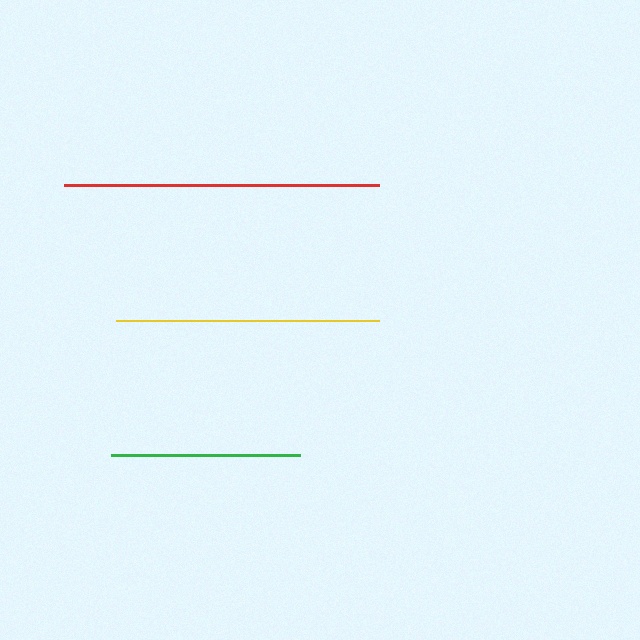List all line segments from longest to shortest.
From longest to shortest: red, yellow, green.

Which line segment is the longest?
The red line is the longest at approximately 315 pixels.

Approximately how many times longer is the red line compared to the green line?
The red line is approximately 1.7 times the length of the green line.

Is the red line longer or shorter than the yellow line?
The red line is longer than the yellow line.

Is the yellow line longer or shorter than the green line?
The yellow line is longer than the green line.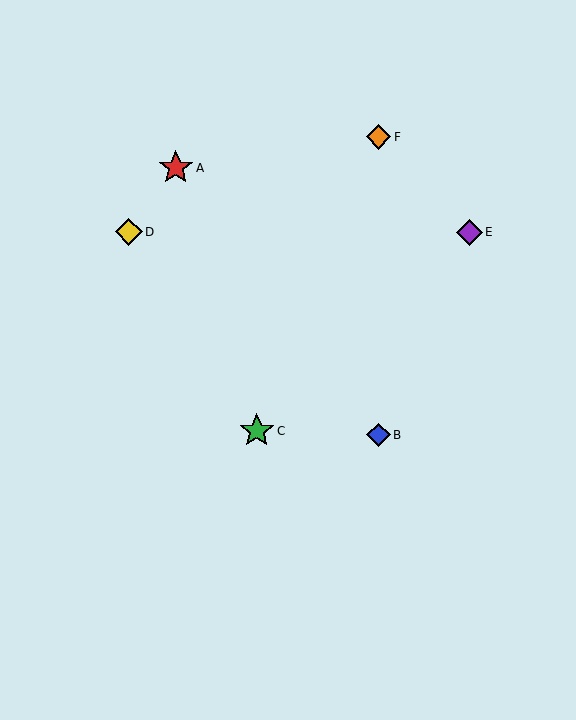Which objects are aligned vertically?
Objects B, F are aligned vertically.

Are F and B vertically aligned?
Yes, both are at x≈378.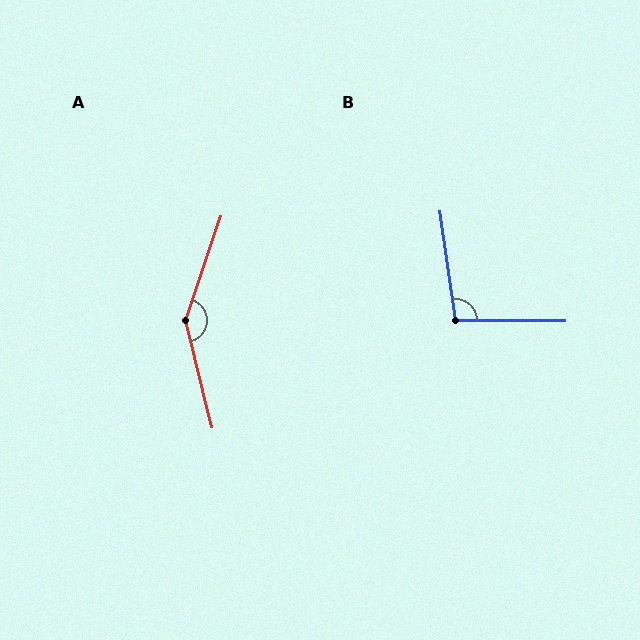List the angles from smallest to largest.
B (98°), A (148°).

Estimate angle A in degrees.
Approximately 148 degrees.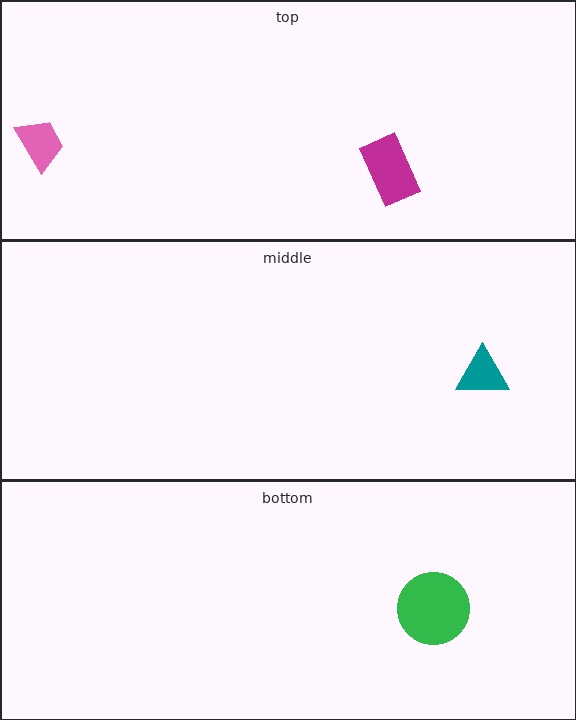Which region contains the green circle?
The bottom region.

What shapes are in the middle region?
The teal triangle.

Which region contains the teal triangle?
The middle region.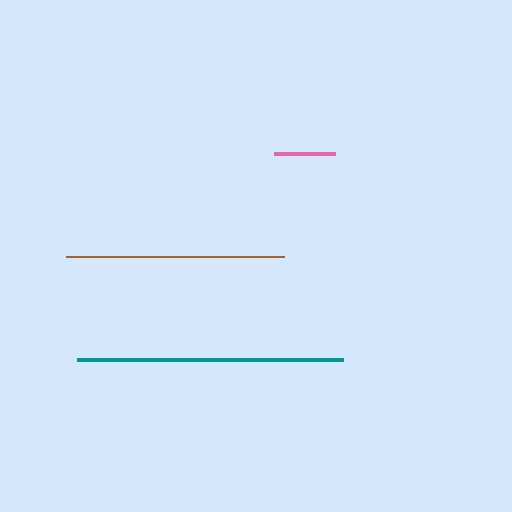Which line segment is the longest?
The teal line is the longest at approximately 266 pixels.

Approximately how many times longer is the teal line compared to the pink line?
The teal line is approximately 4.3 times the length of the pink line.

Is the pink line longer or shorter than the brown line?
The brown line is longer than the pink line.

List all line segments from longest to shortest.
From longest to shortest: teal, brown, pink.